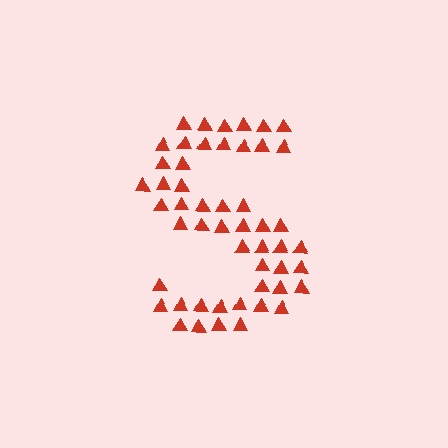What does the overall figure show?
The overall figure shows the letter S.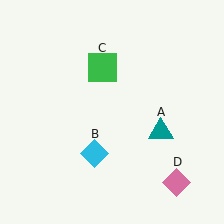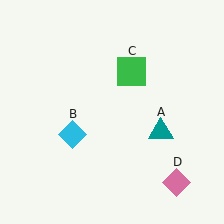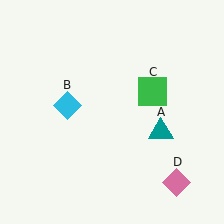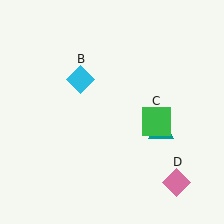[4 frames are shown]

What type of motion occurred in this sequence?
The cyan diamond (object B), green square (object C) rotated clockwise around the center of the scene.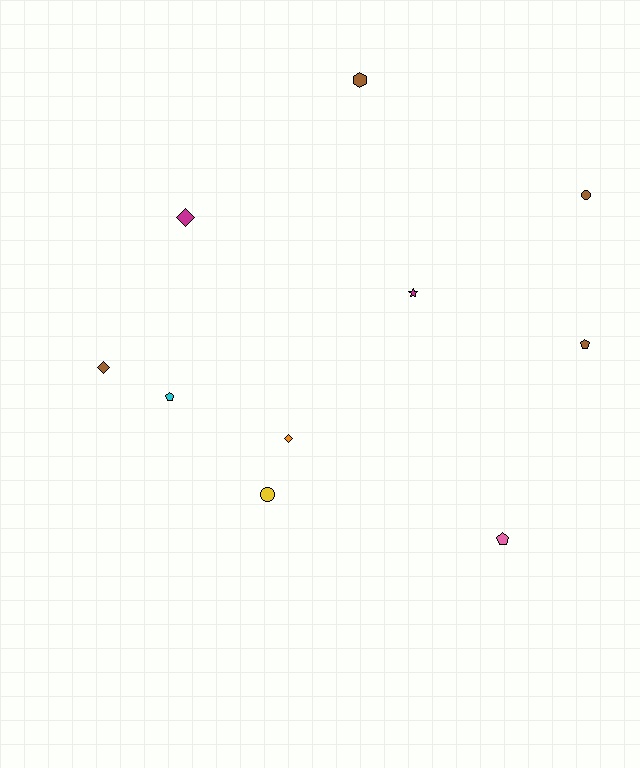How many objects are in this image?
There are 10 objects.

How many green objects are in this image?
There are no green objects.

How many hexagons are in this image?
There is 1 hexagon.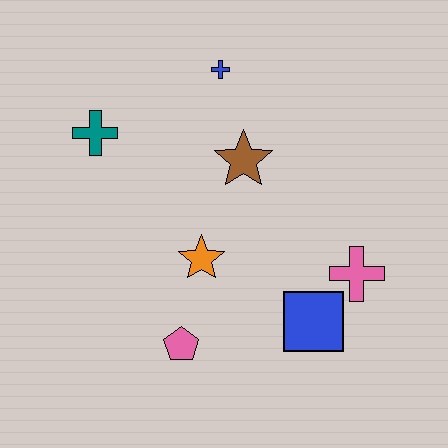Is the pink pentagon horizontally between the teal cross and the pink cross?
Yes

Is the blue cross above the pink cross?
Yes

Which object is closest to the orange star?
The pink pentagon is closest to the orange star.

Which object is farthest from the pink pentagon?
The blue cross is farthest from the pink pentagon.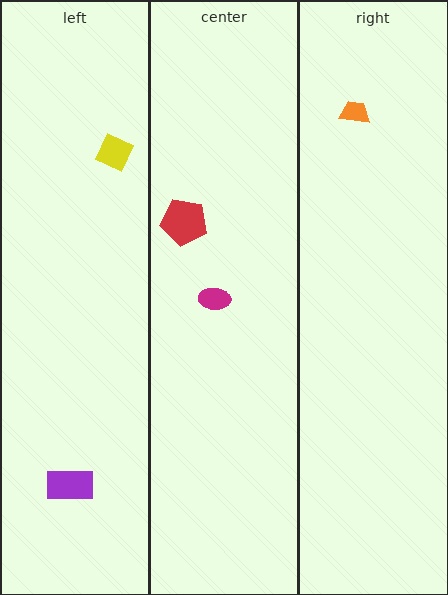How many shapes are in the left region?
2.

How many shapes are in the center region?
2.